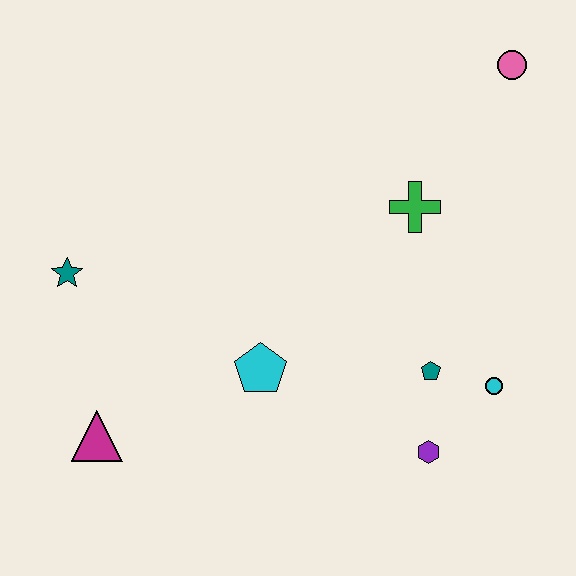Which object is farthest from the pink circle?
The magenta triangle is farthest from the pink circle.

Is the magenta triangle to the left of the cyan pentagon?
Yes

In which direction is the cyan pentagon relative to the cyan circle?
The cyan pentagon is to the left of the cyan circle.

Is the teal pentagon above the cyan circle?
Yes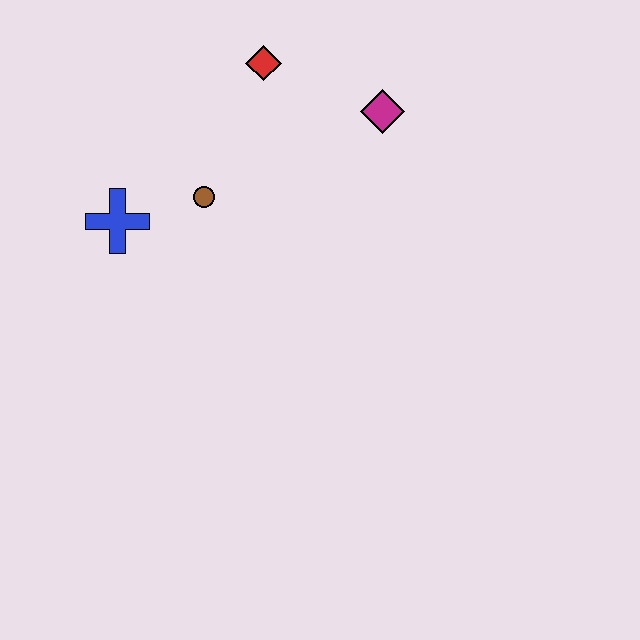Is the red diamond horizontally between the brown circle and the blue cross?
No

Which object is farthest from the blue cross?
The magenta diamond is farthest from the blue cross.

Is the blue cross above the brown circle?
No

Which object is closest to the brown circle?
The blue cross is closest to the brown circle.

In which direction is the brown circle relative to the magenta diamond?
The brown circle is to the left of the magenta diamond.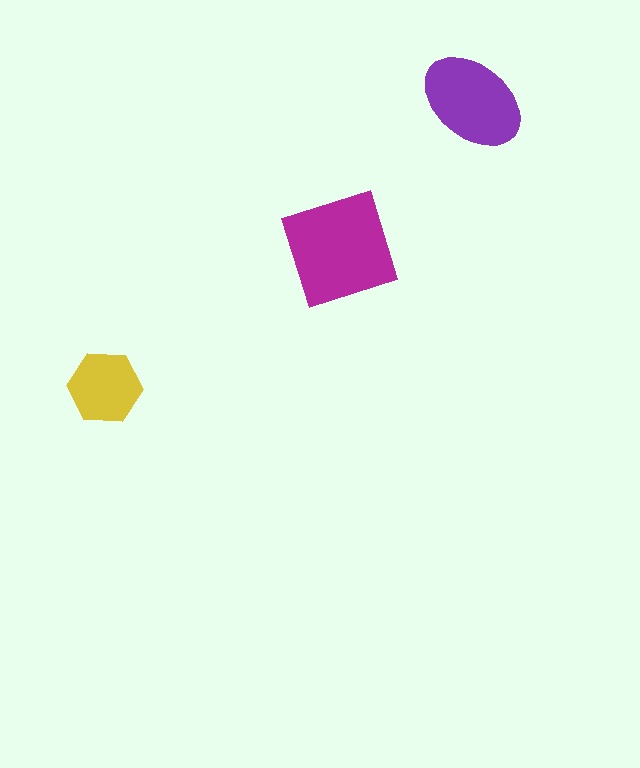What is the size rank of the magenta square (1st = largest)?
1st.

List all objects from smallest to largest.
The yellow hexagon, the purple ellipse, the magenta square.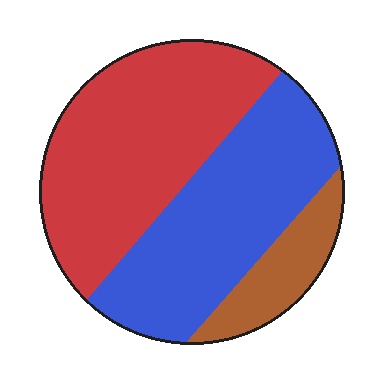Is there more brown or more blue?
Blue.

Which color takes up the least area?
Brown, at roughly 15%.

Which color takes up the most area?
Red, at roughly 45%.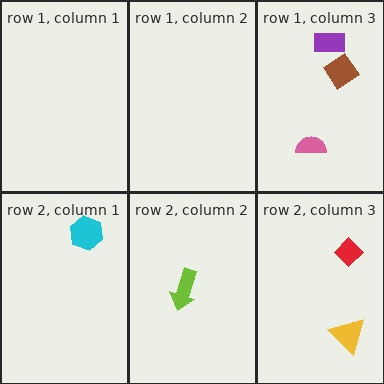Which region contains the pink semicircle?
The row 1, column 3 region.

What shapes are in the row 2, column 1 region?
The cyan hexagon.